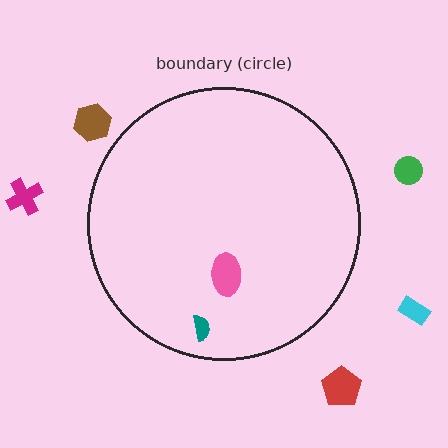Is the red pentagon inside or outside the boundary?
Outside.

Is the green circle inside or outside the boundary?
Outside.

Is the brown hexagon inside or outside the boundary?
Outside.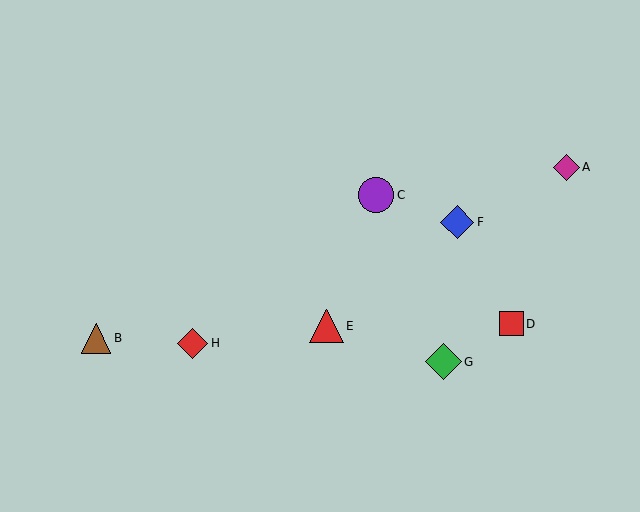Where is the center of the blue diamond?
The center of the blue diamond is at (457, 222).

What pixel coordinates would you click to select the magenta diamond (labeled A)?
Click at (566, 167) to select the magenta diamond A.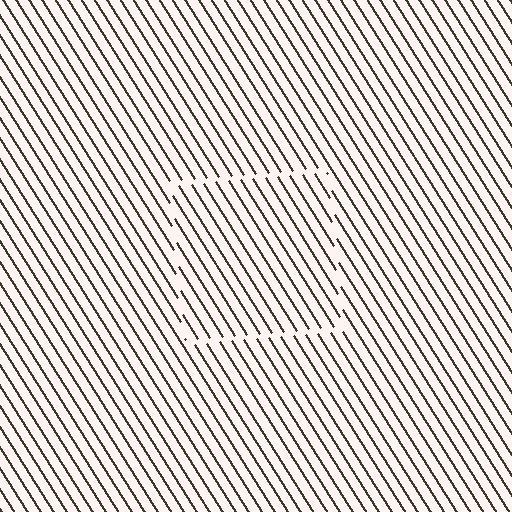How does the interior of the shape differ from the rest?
The interior of the shape contains the same grating, shifted by half a period — the contour is defined by the phase discontinuity where line-ends from the inner and outer gratings abut.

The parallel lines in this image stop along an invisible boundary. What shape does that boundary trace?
An illusory square. The interior of the shape contains the same grating, shifted by half a period — the contour is defined by the phase discontinuity where line-ends from the inner and outer gratings abut.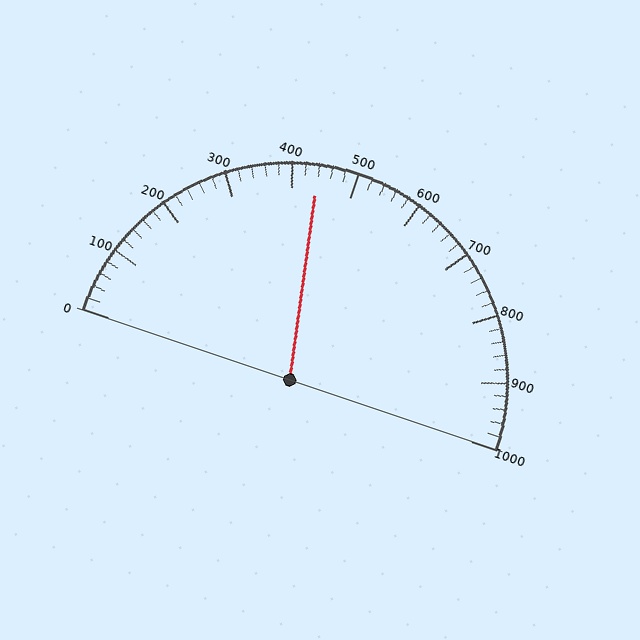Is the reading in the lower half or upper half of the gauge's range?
The reading is in the lower half of the range (0 to 1000).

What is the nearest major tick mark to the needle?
The nearest major tick mark is 400.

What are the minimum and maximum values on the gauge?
The gauge ranges from 0 to 1000.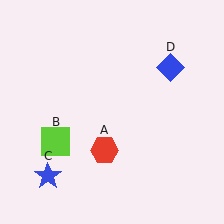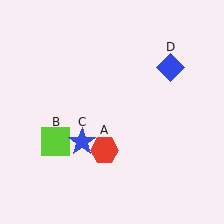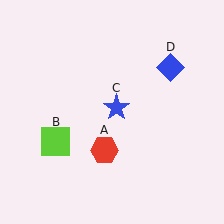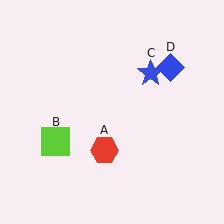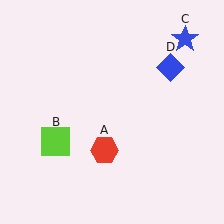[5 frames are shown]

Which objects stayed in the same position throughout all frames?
Red hexagon (object A) and lime square (object B) and blue diamond (object D) remained stationary.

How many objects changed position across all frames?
1 object changed position: blue star (object C).